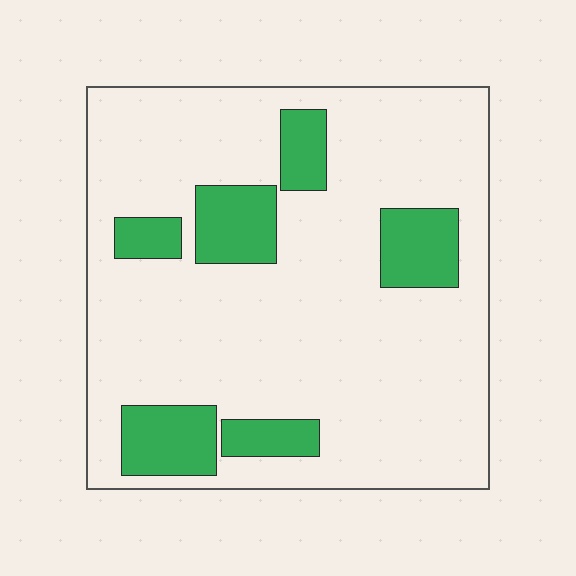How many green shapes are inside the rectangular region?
6.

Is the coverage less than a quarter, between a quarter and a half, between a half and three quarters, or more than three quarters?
Less than a quarter.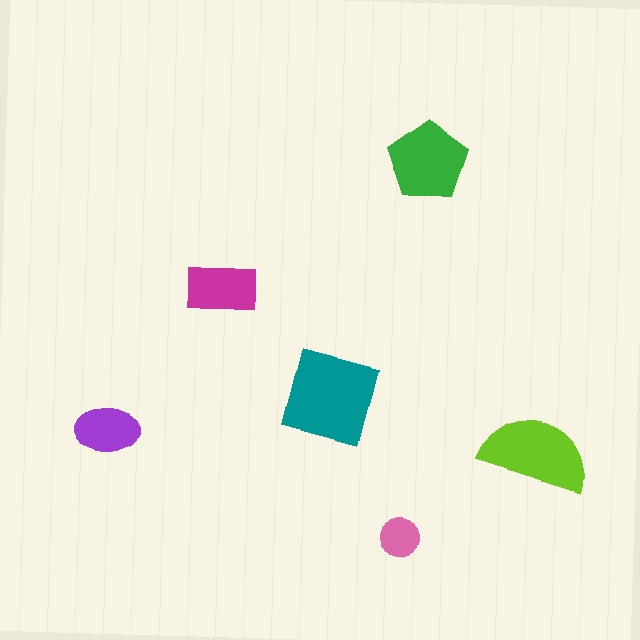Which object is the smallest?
The pink circle.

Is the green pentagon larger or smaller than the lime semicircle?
Smaller.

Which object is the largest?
The teal square.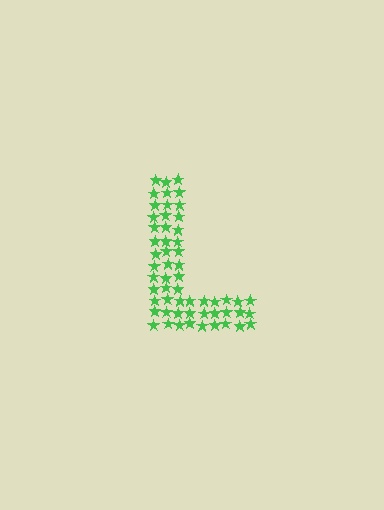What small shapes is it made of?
It is made of small stars.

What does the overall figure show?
The overall figure shows the letter L.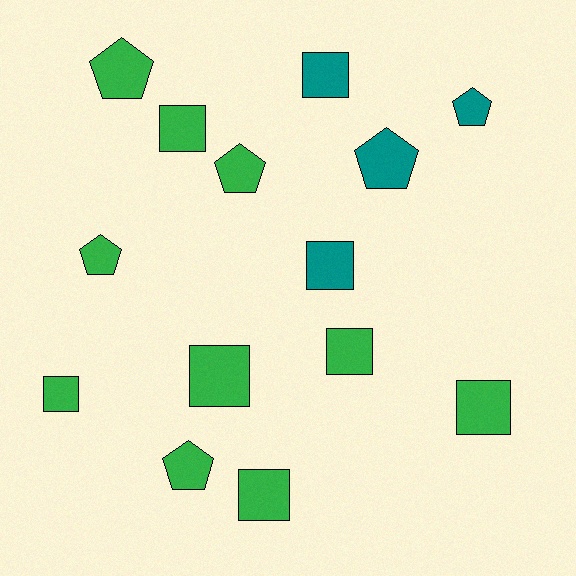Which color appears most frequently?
Green, with 10 objects.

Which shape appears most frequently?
Square, with 8 objects.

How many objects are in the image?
There are 14 objects.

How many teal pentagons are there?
There are 2 teal pentagons.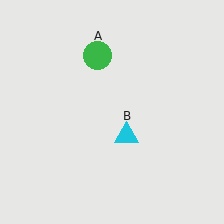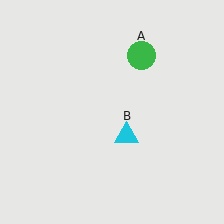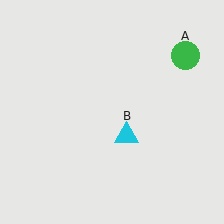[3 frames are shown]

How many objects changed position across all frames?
1 object changed position: green circle (object A).